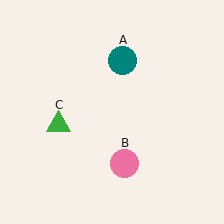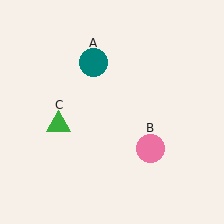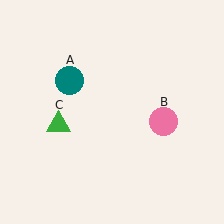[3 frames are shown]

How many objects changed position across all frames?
2 objects changed position: teal circle (object A), pink circle (object B).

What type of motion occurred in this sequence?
The teal circle (object A), pink circle (object B) rotated counterclockwise around the center of the scene.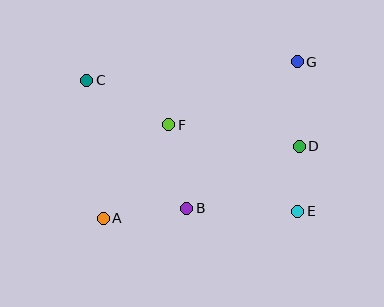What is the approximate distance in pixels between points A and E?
The distance between A and E is approximately 195 pixels.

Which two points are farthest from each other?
Points A and G are farthest from each other.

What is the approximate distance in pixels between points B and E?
The distance between B and E is approximately 111 pixels.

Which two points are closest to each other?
Points D and E are closest to each other.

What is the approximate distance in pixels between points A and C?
The distance between A and C is approximately 139 pixels.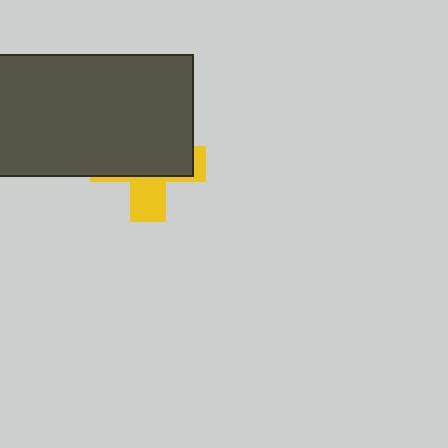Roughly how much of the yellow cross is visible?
A small part of it is visible (roughly 32%).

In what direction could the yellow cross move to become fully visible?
The yellow cross could move down. That would shift it out from behind the dark gray rectangle entirely.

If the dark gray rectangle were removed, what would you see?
You would see the complete yellow cross.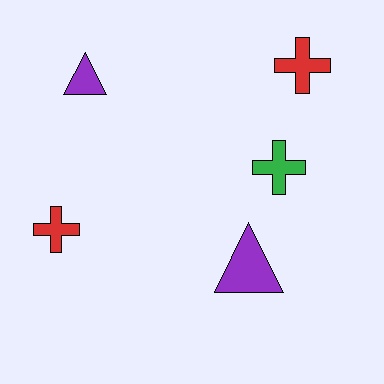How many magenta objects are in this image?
There are no magenta objects.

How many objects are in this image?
There are 5 objects.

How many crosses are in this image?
There are 3 crosses.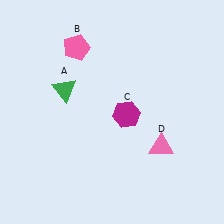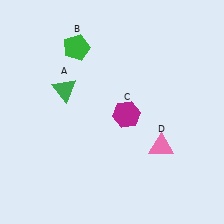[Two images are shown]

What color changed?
The pentagon (B) changed from pink in Image 1 to green in Image 2.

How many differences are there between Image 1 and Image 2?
There is 1 difference between the two images.